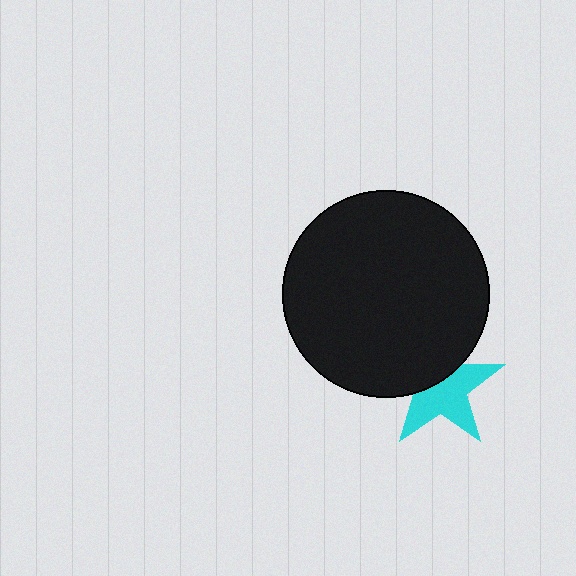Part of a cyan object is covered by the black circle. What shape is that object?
It is a star.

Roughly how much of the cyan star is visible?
About half of it is visible (roughly 59%).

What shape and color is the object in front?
The object in front is a black circle.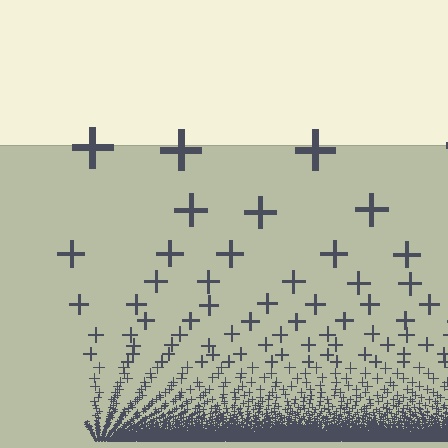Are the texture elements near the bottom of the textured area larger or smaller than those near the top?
Smaller. The gradient is inverted — elements near the bottom are smaller and denser.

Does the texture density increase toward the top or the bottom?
Density increases toward the bottom.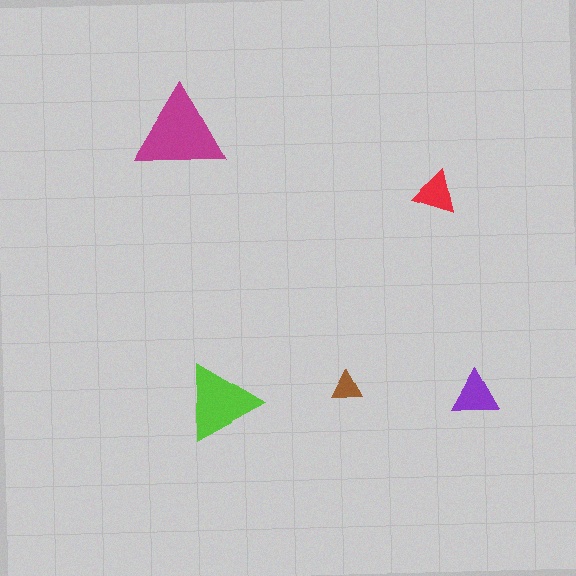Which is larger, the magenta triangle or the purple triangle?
The magenta one.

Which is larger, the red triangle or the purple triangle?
The purple one.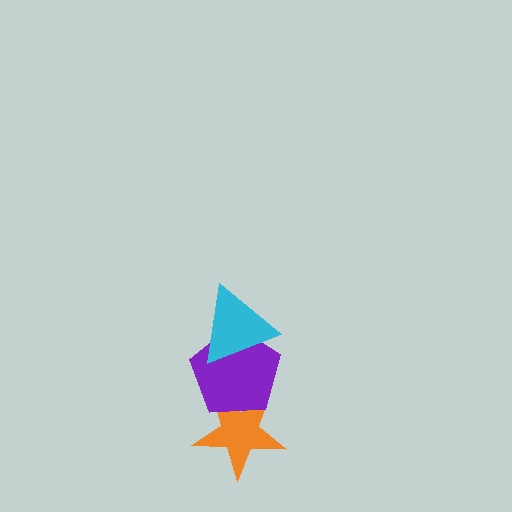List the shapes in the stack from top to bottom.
From top to bottom: the cyan triangle, the purple pentagon, the orange star.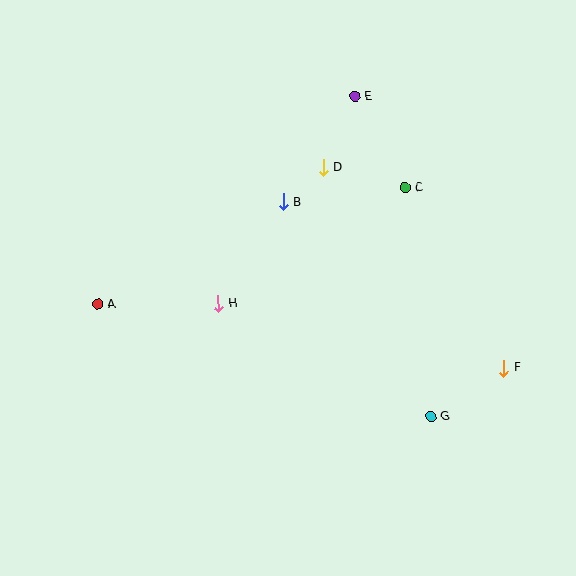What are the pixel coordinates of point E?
Point E is at (355, 96).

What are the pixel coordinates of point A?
Point A is at (97, 304).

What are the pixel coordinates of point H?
Point H is at (218, 304).